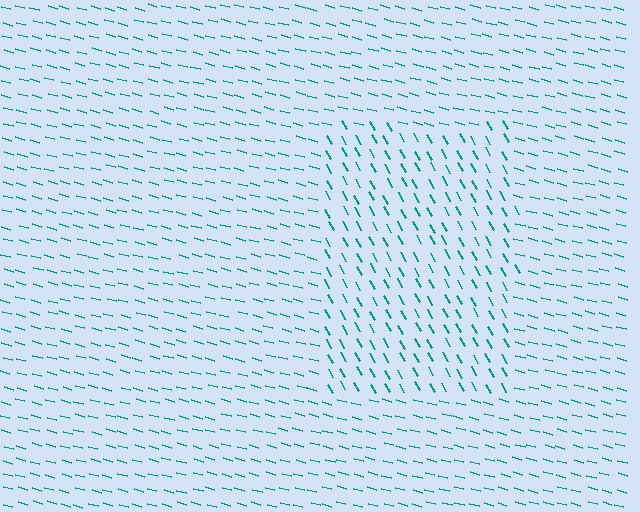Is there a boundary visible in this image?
Yes, there is a texture boundary formed by a change in line orientation.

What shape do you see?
I see a rectangle.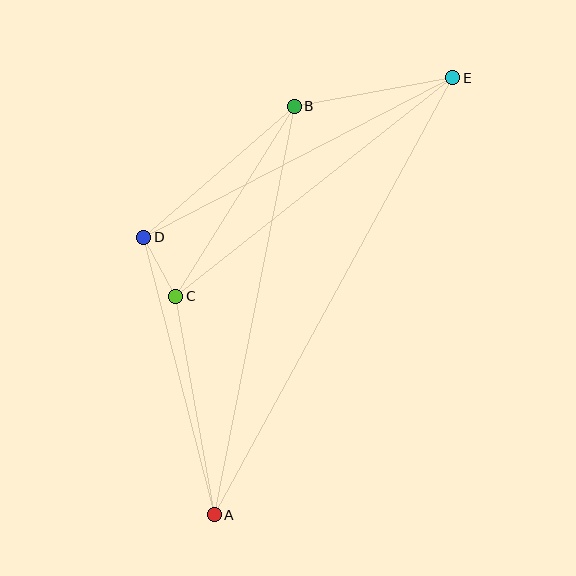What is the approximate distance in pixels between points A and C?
The distance between A and C is approximately 222 pixels.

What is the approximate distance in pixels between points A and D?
The distance between A and D is approximately 286 pixels.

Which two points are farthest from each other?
Points A and E are farthest from each other.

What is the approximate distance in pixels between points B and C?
The distance between B and C is approximately 224 pixels.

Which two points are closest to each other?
Points C and D are closest to each other.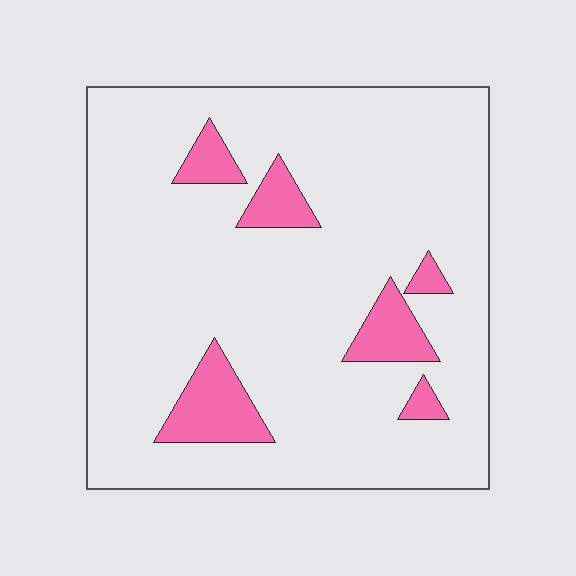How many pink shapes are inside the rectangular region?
6.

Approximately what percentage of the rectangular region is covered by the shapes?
Approximately 10%.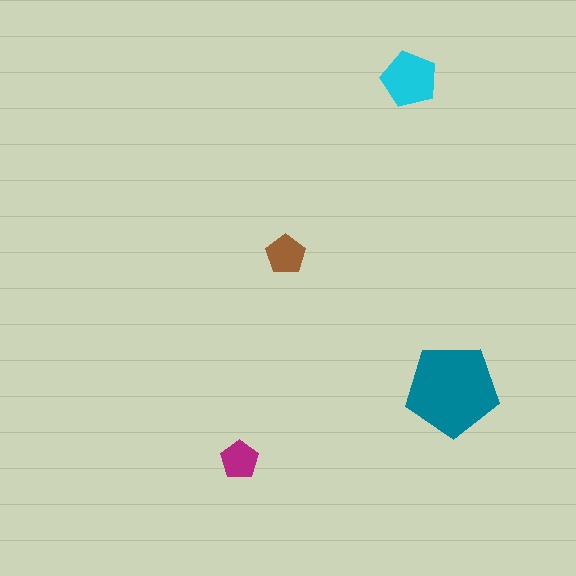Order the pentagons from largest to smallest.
the teal one, the cyan one, the brown one, the magenta one.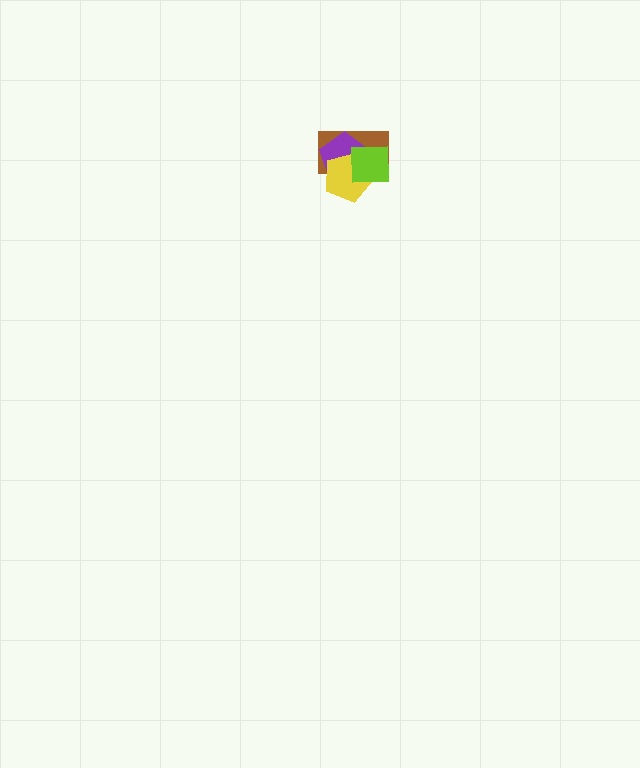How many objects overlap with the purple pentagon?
3 objects overlap with the purple pentagon.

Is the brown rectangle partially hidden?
Yes, it is partially covered by another shape.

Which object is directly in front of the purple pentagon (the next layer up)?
The yellow pentagon is directly in front of the purple pentagon.